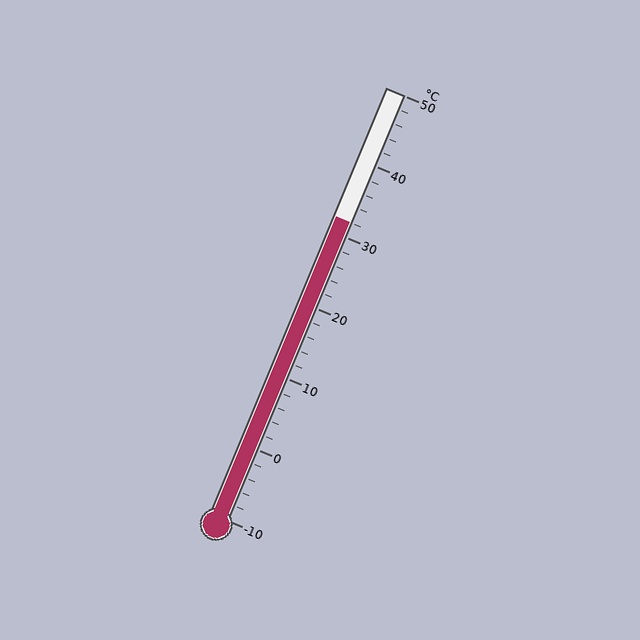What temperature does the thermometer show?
The thermometer shows approximately 32°C.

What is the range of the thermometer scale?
The thermometer scale ranges from -10°C to 50°C.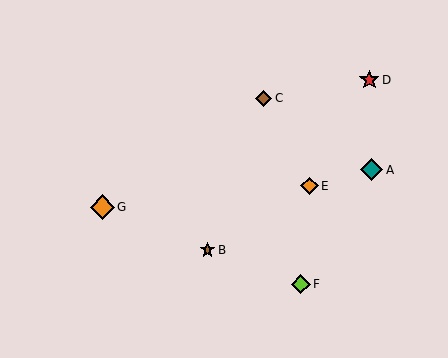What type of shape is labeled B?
Shape B is a brown star.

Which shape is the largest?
The orange diamond (labeled G) is the largest.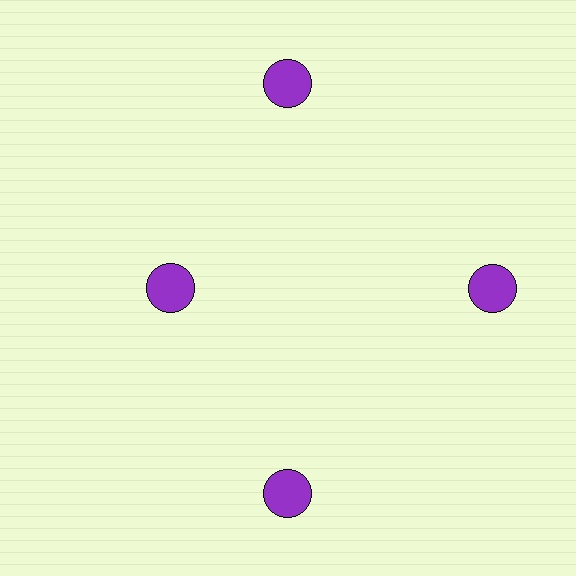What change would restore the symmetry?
The symmetry would be restored by moving it outward, back onto the ring so that all 4 circles sit at equal angles and equal distance from the center.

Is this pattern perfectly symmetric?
No. The 4 purple circles are arranged in a ring, but one element near the 9 o'clock position is pulled inward toward the center, breaking the 4-fold rotational symmetry.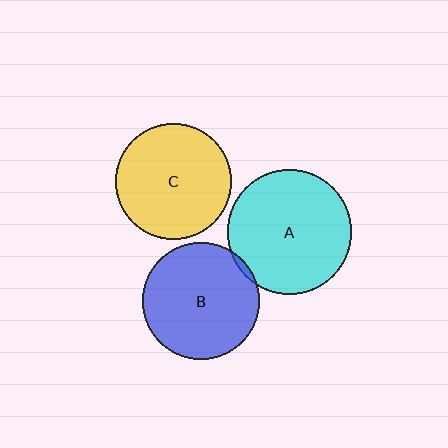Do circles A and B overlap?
Yes.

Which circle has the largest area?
Circle A (cyan).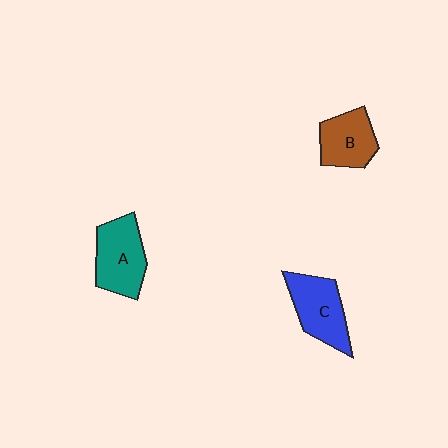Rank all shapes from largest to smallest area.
From largest to smallest: A (teal), C (blue), B (brown).